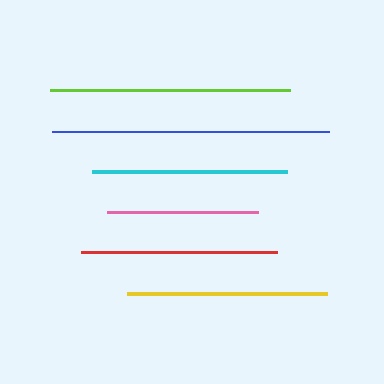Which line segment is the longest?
The blue line is the longest at approximately 276 pixels.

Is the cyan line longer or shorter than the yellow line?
The yellow line is longer than the cyan line.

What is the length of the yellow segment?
The yellow segment is approximately 200 pixels long.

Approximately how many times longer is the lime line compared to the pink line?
The lime line is approximately 1.6 times the length of the pink line.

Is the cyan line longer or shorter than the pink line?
The cyan line is longer than the pink line.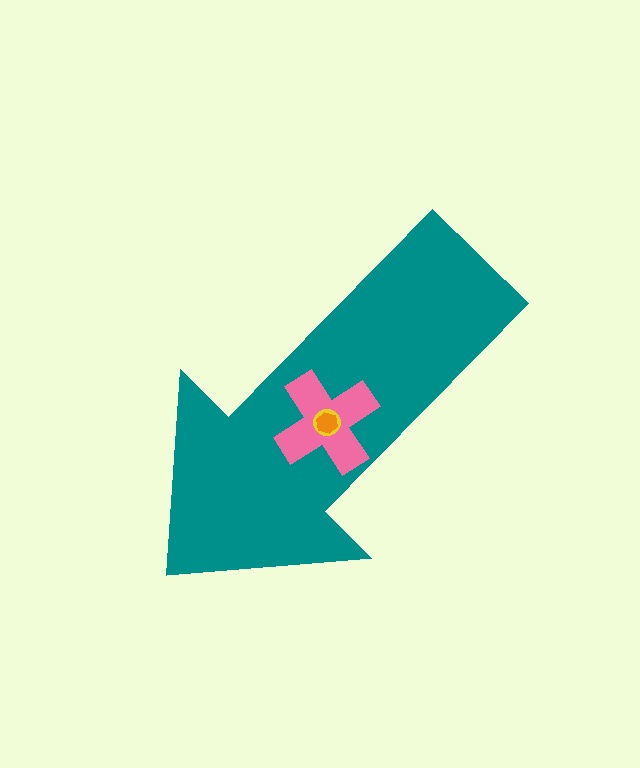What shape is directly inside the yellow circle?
The orange hexagon.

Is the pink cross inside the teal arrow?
Yes.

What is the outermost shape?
The teal arrow.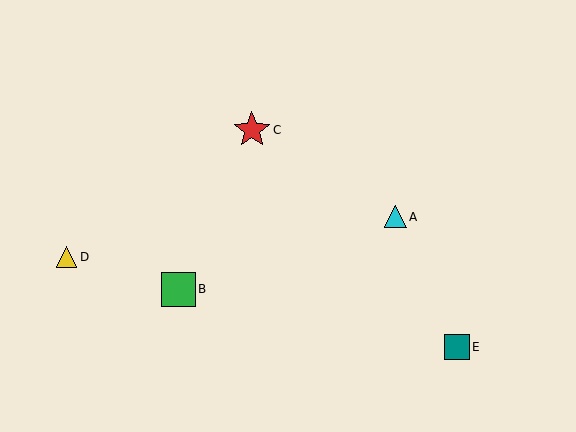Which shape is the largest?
The red star (labeled C) is the largest.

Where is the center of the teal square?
The center of the teal square is at (457, 347).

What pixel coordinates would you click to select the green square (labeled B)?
Click at (178, 289) to select the green square B.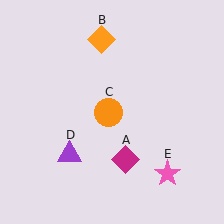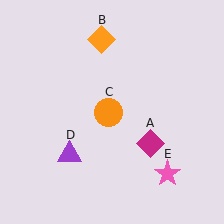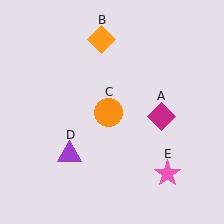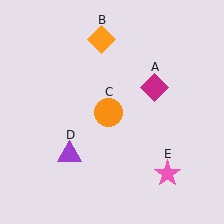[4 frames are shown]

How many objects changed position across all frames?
1 object changed position: magenta diamond (object A).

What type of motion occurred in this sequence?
The magenta diamond (object A) rotated counterclockwise around the center of the scene.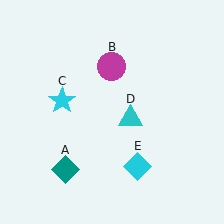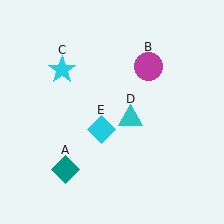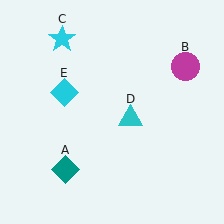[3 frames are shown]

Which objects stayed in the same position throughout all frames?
Teal diamond (object A) and cyan triangle (object D) remained stationary.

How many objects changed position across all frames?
3 objects changed position: magenta circle (object B), cyan star (object C), cyan diamond (object E).